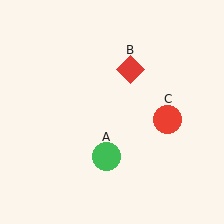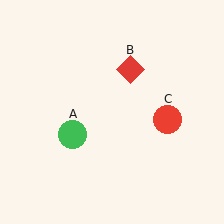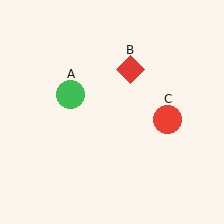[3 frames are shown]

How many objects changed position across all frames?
1 object changed position: green circle (object A).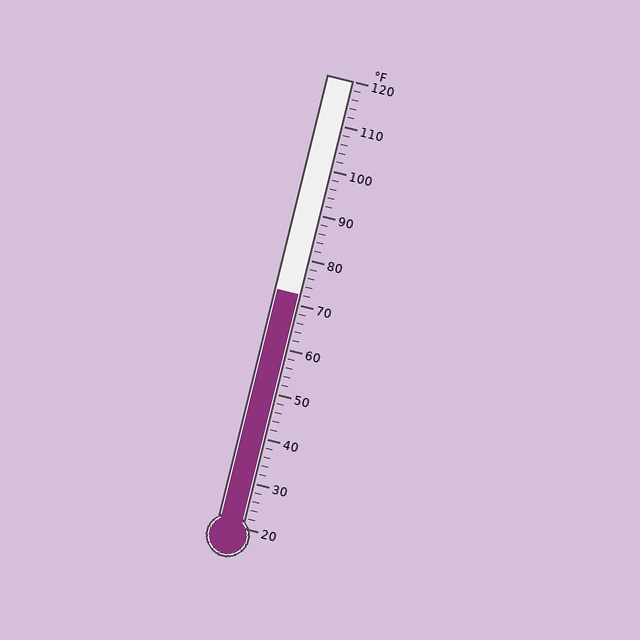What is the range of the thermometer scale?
The thermometer scale ranges from 20°F to 120°F.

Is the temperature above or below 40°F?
The temperature is above 40°F.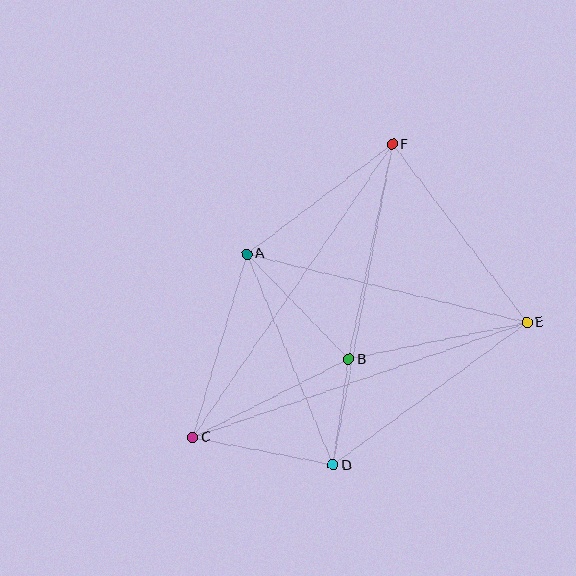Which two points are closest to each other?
Points B and D are closest to each other.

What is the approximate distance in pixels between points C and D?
The distance between C and D is approximately 143 pixels.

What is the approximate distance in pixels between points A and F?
The distance between A and F is approximately 182 pixels.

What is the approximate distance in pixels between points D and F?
The distance between D and F is approximately 326 pixels.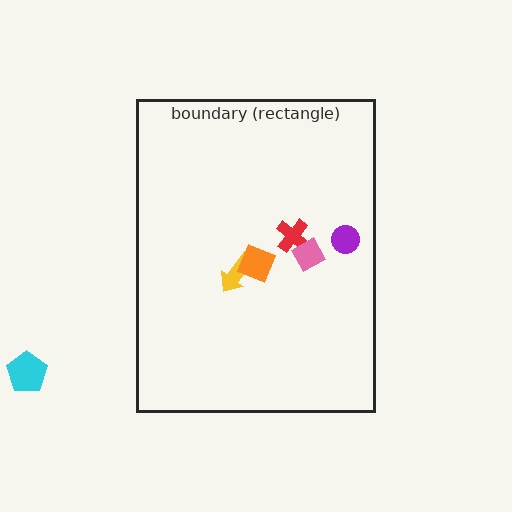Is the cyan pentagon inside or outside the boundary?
Outside.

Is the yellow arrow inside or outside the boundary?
Inside.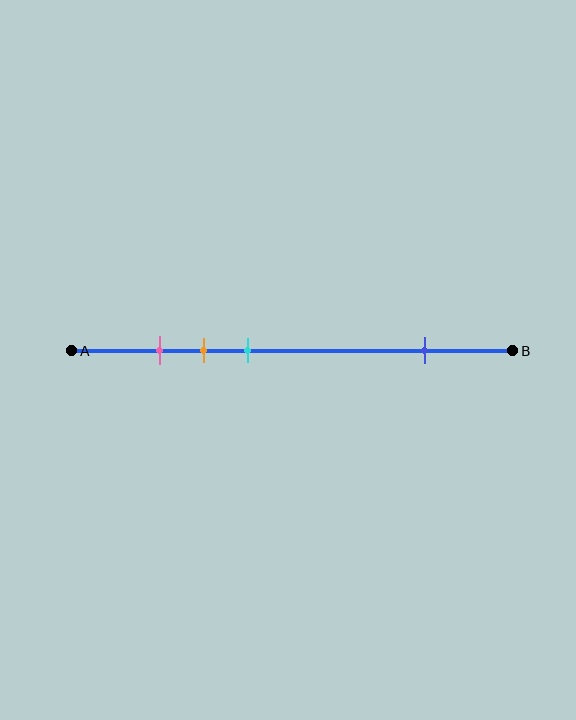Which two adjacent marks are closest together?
The pink and orange marks are the closest adjacent pair.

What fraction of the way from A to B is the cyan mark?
The cyan mark is approximately 40% (0.4) of the way from A to B.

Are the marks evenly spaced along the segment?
No, the marks are not evenly spaced.